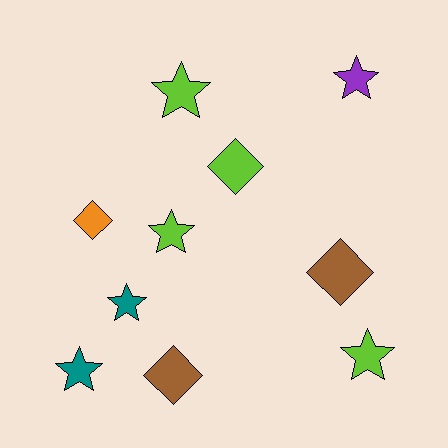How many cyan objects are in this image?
There are no cyan objects.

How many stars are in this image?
There are 6 stars.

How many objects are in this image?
There are 10 objects.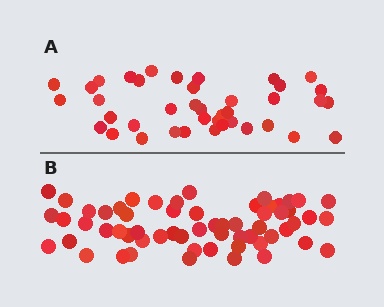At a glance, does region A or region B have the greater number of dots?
Region B (the bottom region) has more dots.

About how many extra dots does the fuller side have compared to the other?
Region B has approximately 20 more dots than region A.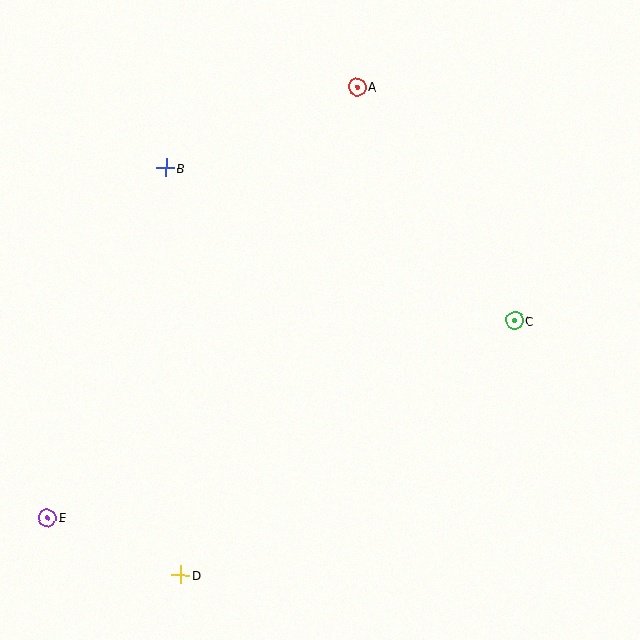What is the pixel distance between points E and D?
The distance between E and D is 145 pixels.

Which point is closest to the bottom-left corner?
Point E is closest to the bottom-left corner.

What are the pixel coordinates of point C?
Point C is at (514, 320).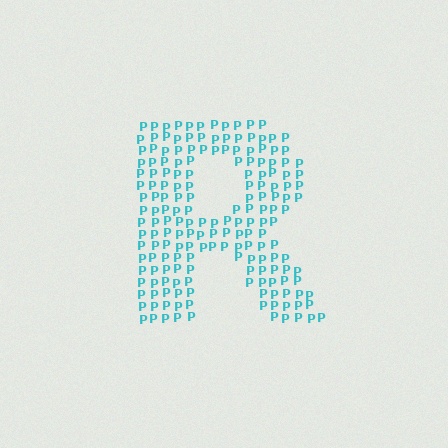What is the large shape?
The large shape is the letter R.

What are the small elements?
The small elements are letter P's.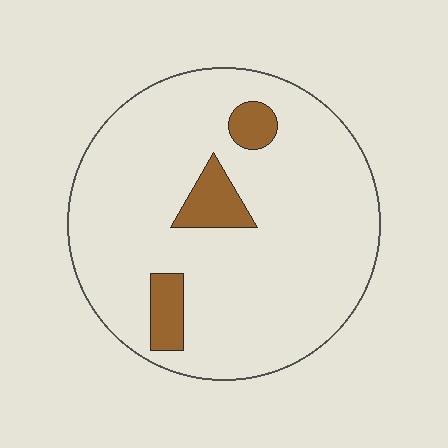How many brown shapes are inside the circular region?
3.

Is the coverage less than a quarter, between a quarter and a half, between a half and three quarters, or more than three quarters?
Less than a quarter.